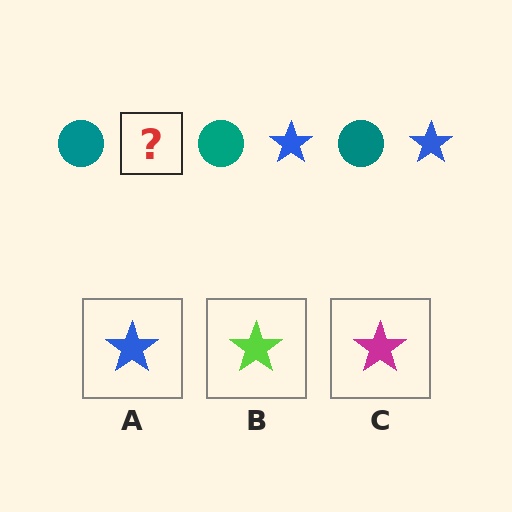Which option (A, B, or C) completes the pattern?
A.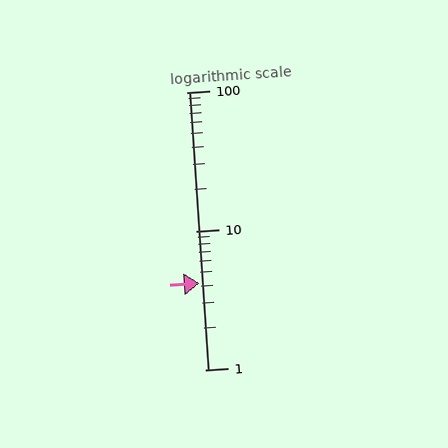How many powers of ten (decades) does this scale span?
The scale spans 2 decades, from 1 to 100.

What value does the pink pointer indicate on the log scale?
The pointer indicates approximately 4.2.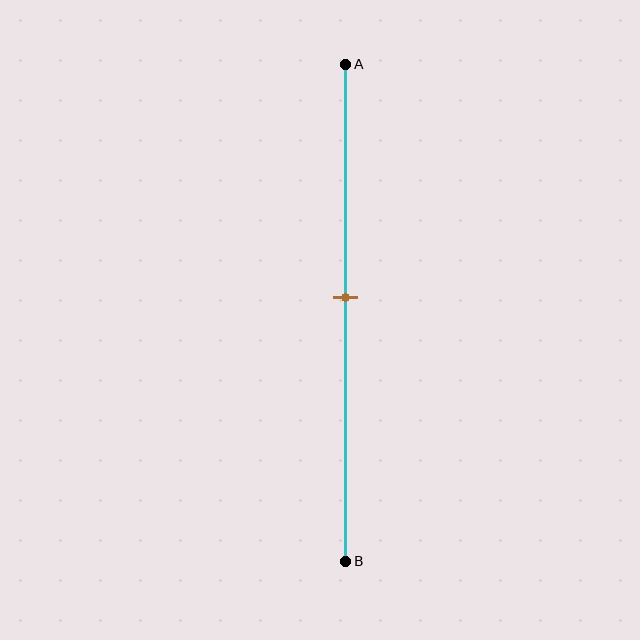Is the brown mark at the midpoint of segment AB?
No, the mark is at about 45% from A, not at the 50% midpoint.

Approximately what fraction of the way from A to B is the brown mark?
The brown mark is approximately 45% of the way from A to B.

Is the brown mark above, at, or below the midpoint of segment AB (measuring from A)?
The brown mark is above the midpoint of segment AB.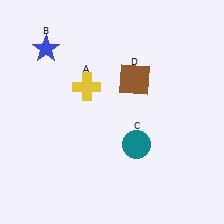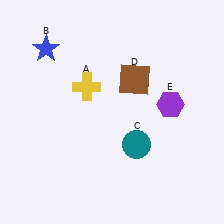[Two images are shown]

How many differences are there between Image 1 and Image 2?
There is 1 difference between the two images.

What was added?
A purple hexagon (E) was added in Image 2.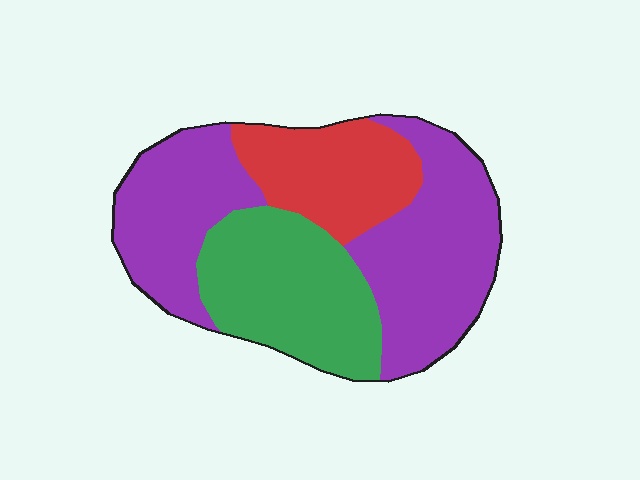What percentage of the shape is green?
Green covers around 30% of the shape.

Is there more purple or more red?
Purple.